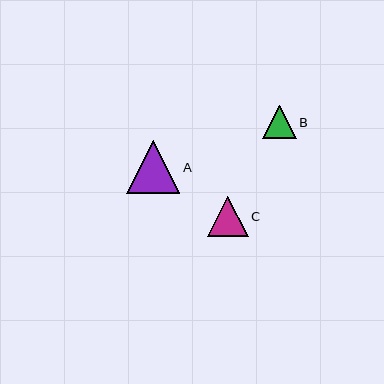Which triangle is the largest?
Triangle A is the largest with a size of approximately 53 pixels.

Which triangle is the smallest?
Triangle B is the smallest with a size of approximately 34 pixels.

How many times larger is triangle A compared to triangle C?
Triangle A is approximately 1.3 times the size of triangle C.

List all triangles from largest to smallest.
From largest to smallest: A, C, B.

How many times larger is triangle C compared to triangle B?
Triangle C is approximately 1.2 times the size of triangle B.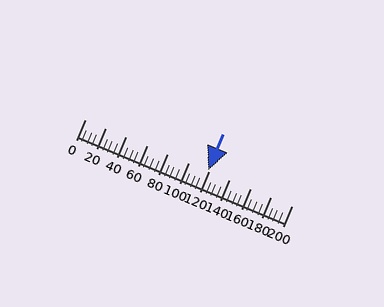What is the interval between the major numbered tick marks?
The major tick marks are spaced 20 units apart.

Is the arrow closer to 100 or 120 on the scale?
The arrow is closer to 120.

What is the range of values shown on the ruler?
The ruler shows values from 0 to 200.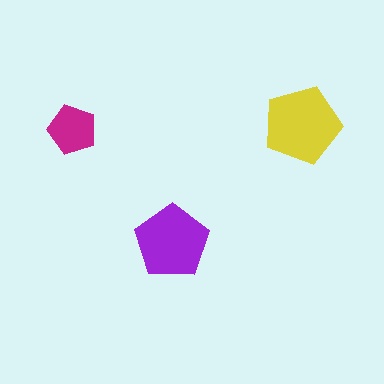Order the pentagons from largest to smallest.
the yellow one, the purple one, the magenta one.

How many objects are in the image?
There are 3 objects in the image.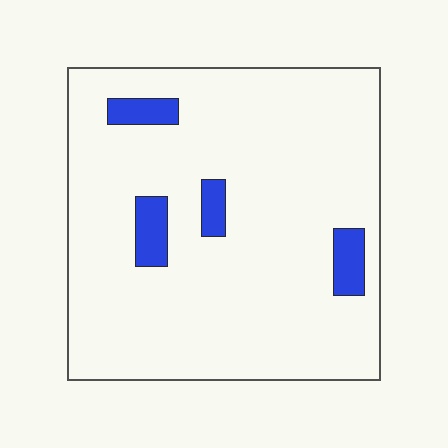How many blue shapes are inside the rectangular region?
4.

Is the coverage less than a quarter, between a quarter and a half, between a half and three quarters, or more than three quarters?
Less than a quarter.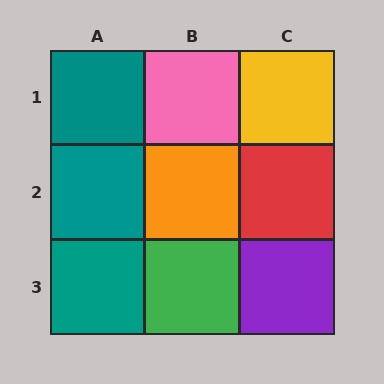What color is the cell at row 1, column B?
Pink.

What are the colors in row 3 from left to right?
Teal, green, purple.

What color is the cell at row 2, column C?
Red.